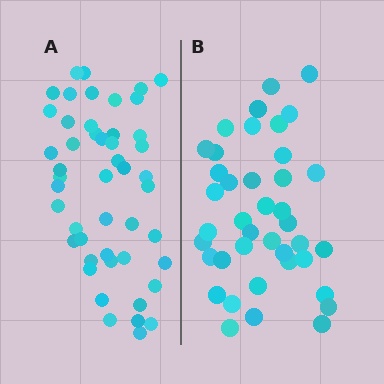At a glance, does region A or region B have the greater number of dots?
Region A (the left region) has more dots.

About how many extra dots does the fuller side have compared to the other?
Region A has roughly 8 or so more dots than region B.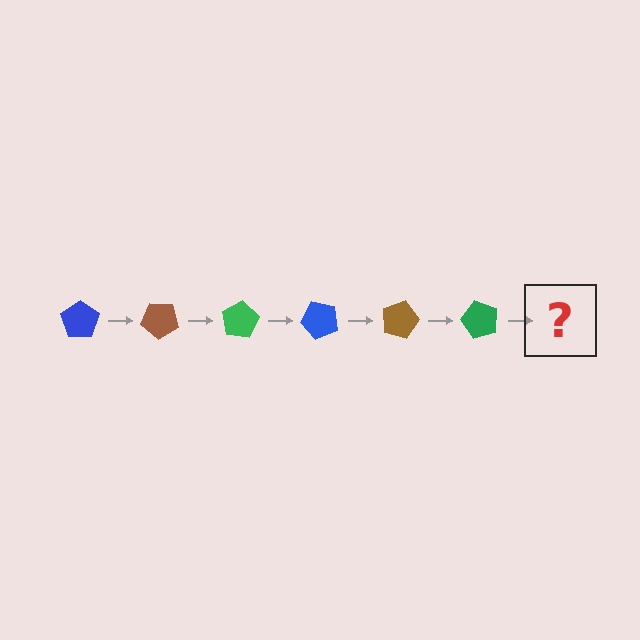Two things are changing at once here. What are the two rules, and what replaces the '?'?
The two rules are that it rotates 40 degrees each step and the color cycles through blue, brown, and green. The '?' should be a blue pentagon, rotated 240 degrees from the start.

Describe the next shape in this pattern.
It should be a blue pentagon, rotated 240 degrees from the start.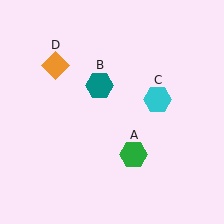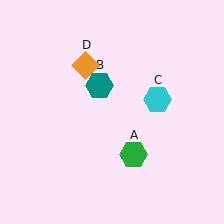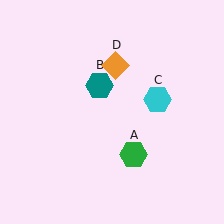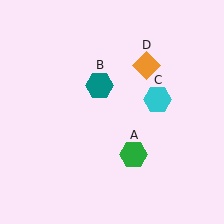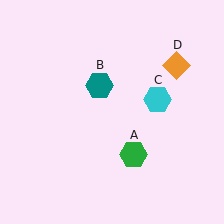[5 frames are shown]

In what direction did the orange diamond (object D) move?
The orange diamond (object D) moved right.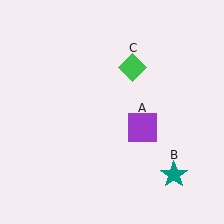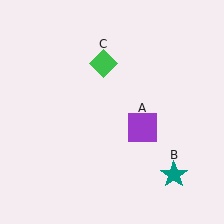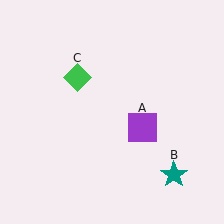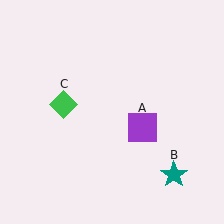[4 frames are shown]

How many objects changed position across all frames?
1 object changed position: green diamond (object C).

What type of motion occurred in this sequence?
The green diamond (object C) rotated counterclockwise around the center of the scene.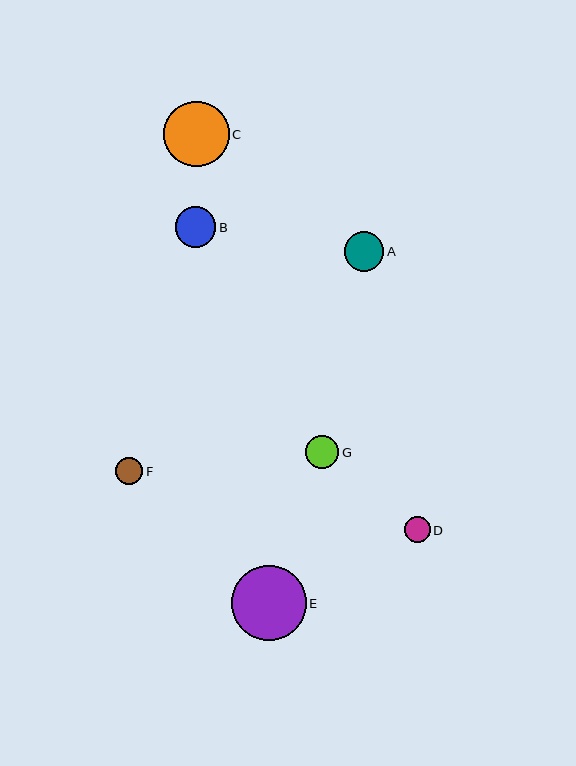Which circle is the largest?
Circle E is the largest with a size of approximately 74 pixels.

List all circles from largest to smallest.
From largest to smallest: E, C, B, A, G, F, D.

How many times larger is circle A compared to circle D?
Circle A is approximately 1.5 times the size of circle D.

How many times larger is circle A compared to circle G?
Circle A is approximately 1.2 times the size of circle G.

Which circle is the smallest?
Circle D is the smallest with a size of approximately 26 pixels.